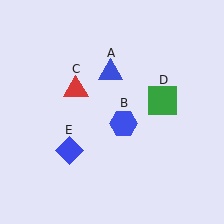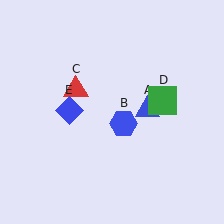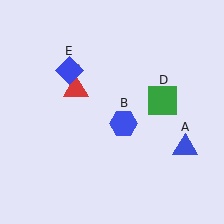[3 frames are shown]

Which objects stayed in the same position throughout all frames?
Blue hexagon (object B) and red triangle (object C) and green square (object D) remained stationary.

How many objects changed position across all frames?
2 objects changed position: blue triangle (object A), blue diamond (object E).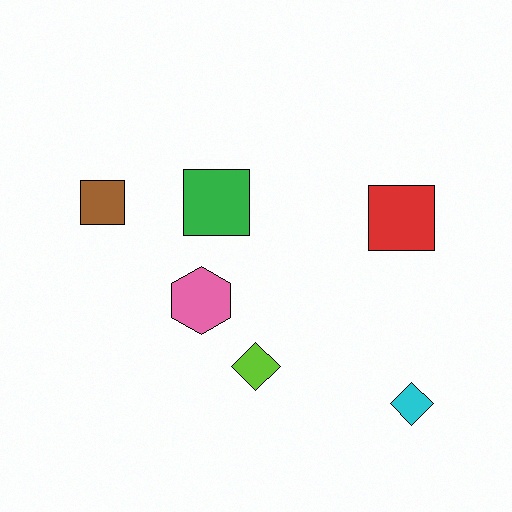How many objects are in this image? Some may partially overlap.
There are 6 objects.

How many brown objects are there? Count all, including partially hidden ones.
There is 1 brown object.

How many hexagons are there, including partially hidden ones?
There is 1 hexagon.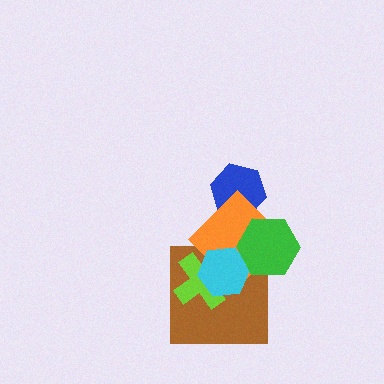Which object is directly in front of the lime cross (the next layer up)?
The orange diamond is directly in front of the lime cross.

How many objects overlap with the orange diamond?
5 objects overlap with the orange diamond.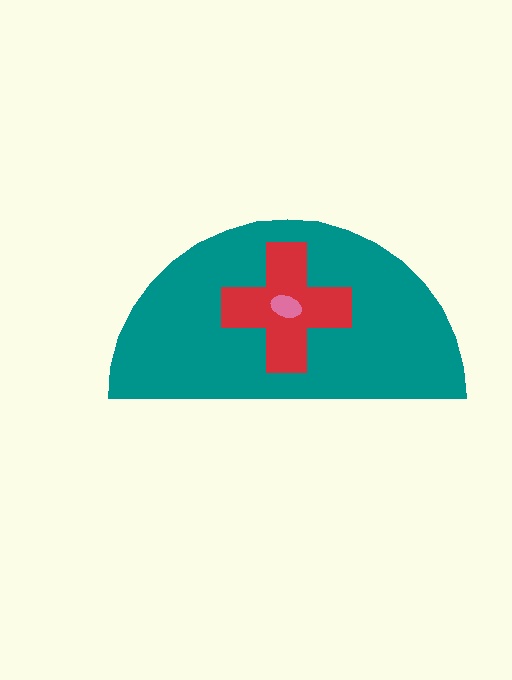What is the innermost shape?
The pink ellipse.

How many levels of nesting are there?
3.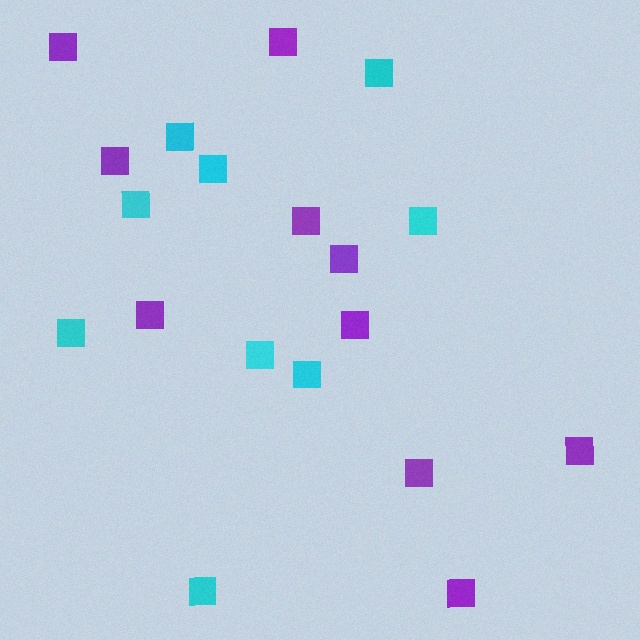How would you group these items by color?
There are 2 groups: one group of cyan squares (9) and one group of purple squares (10).